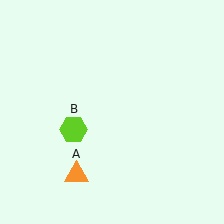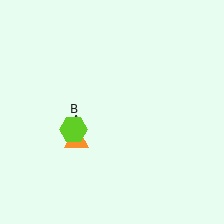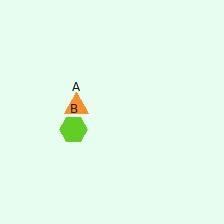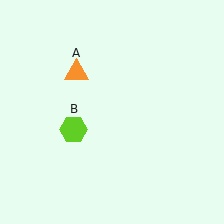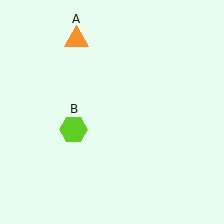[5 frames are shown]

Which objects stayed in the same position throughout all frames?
Lime hexagon (object B) remained stationary.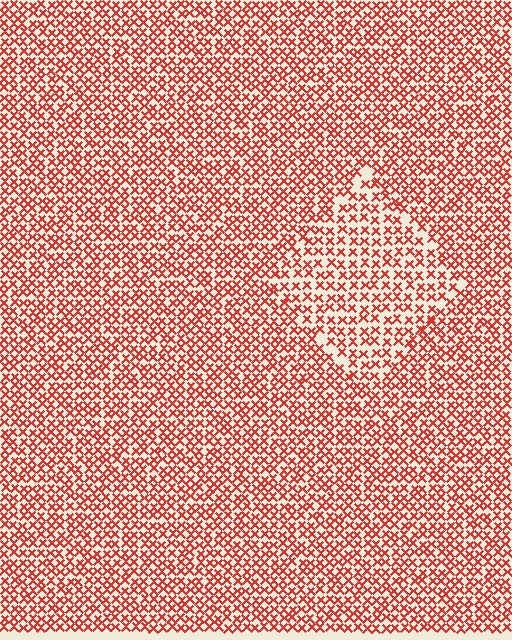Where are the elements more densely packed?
The elements are more densely packed outside the diamond boundary.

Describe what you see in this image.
The image contains small red elements arranged at two different densities. A diamond-shaped region is visible where the elements are less densely packed than the surrounding area.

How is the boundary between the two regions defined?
The boundary is defined by a change in element density (approximately 1.5x ratio). All elements are the same color, size, and shape.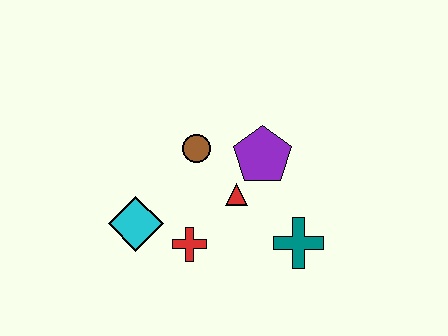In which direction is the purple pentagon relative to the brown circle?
The purple pentagon is to the right of the brown circle.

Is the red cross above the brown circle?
No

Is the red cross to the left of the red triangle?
Yes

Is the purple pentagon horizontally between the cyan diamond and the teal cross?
Yes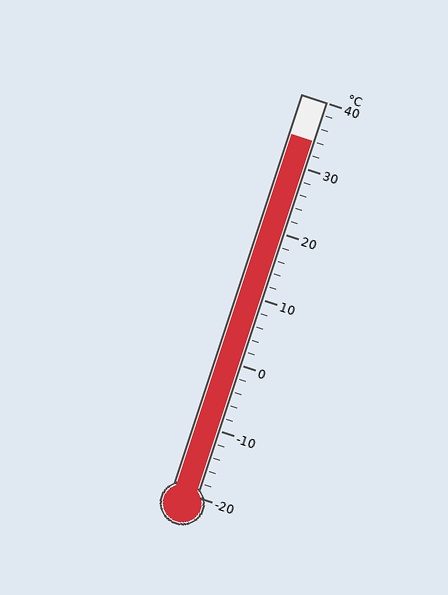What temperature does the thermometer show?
The thermometer shows approximately 34°C.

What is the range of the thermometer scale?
The thermometer scale ranges from -20°C to 40°C.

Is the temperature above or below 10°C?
The temperature is above 10°C.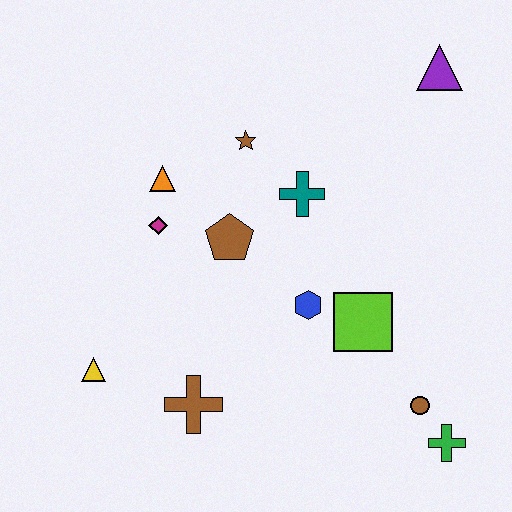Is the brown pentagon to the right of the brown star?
No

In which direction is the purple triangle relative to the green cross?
The purple triangle is above the green cross.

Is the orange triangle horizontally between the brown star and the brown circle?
No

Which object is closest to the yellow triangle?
The brown cross is closest to the yellow triangle.